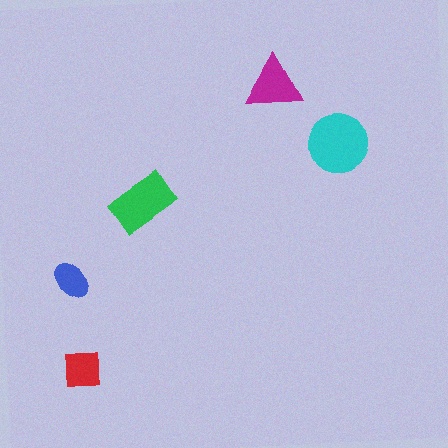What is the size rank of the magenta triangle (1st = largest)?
3rd.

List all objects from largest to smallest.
The cyan circle, the green rectangle, the magenta triangle, the red square, the blue ellipse.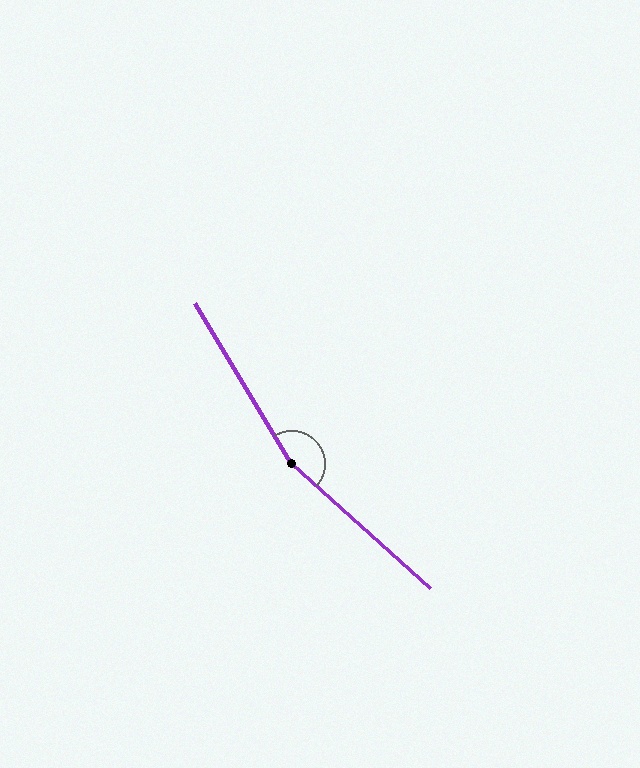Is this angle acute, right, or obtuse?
It is obtuse.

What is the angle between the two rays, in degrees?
Approximately 163 degrees.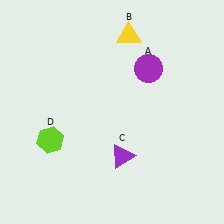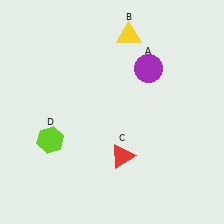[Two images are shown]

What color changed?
The triangle (C) changed from purple in Image 1 to red in Image 2.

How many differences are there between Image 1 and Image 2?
There is 1 difference between the two images.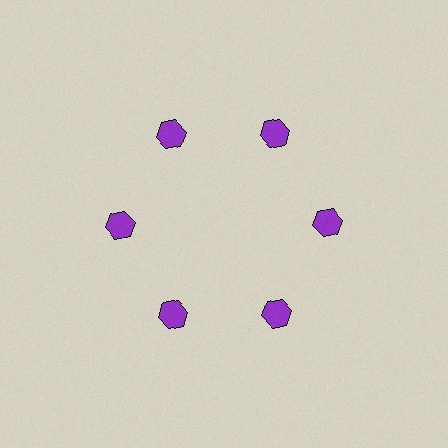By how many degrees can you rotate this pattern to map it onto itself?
The pattern maps onto itself every 60 degrees of rotation.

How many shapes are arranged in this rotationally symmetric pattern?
There are 6 shapes, arranged in 6 groups of 1.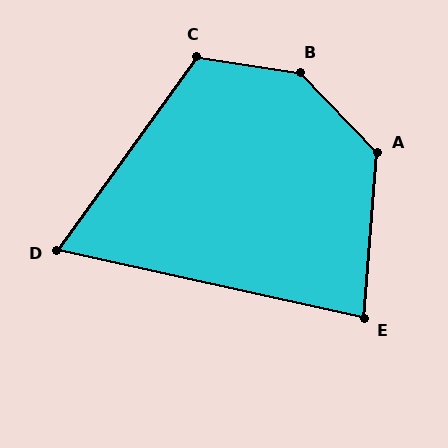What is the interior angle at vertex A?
Approximately 131 degrees (obtuse).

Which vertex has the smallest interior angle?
D, at approximately 67 degrees.